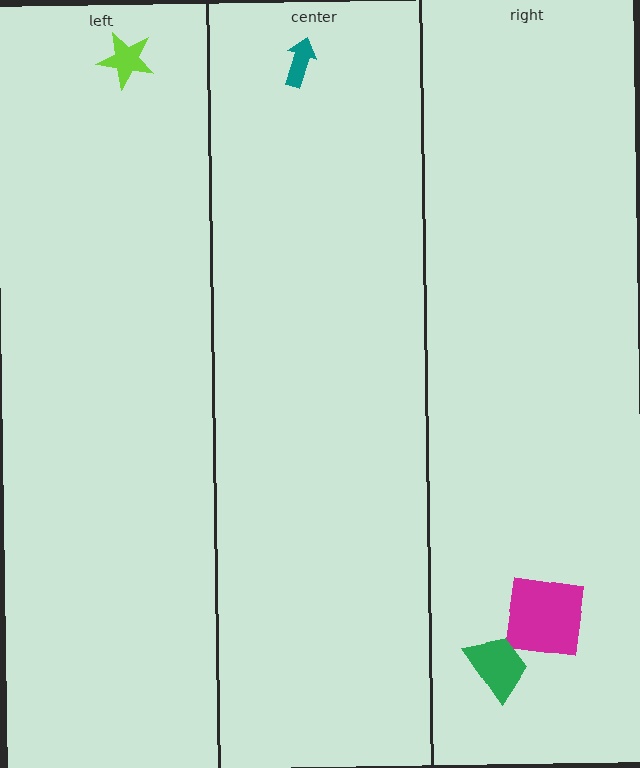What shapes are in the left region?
The lime star.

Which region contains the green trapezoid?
The right region.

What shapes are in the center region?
The teal arrow.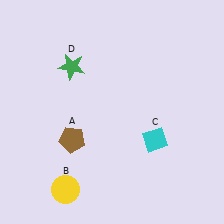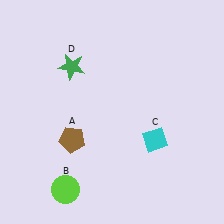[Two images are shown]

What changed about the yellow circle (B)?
In Image 1, B is yellow. In Image 2, it changed to lime.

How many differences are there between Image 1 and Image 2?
There is 1 difference between the two images.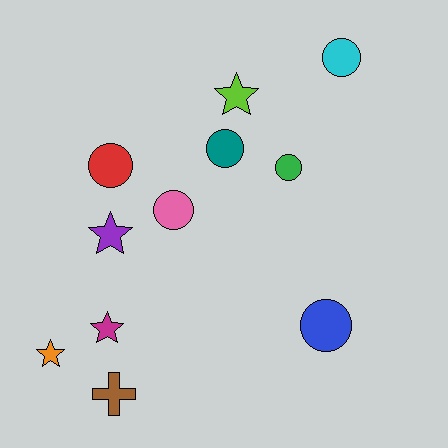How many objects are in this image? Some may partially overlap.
There are 11 objects.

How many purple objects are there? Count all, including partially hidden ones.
There is 1 purple object.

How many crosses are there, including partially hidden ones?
There is 1 cross.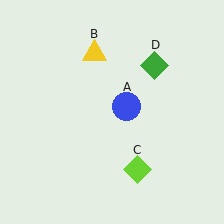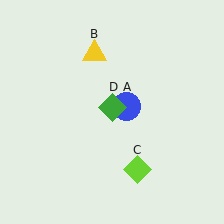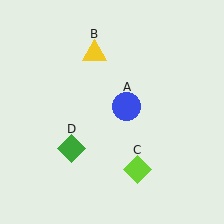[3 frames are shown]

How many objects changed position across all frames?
1 object changed position: green diamond (object D).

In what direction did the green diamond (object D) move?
The green diamond (object D) moved down and to the left.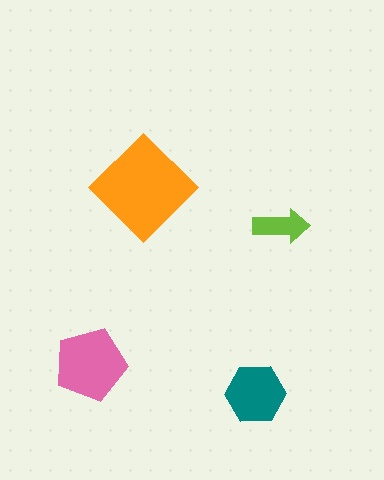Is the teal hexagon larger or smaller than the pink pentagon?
Smaller.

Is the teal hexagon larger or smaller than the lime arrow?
Larger.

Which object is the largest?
The orange diamond.